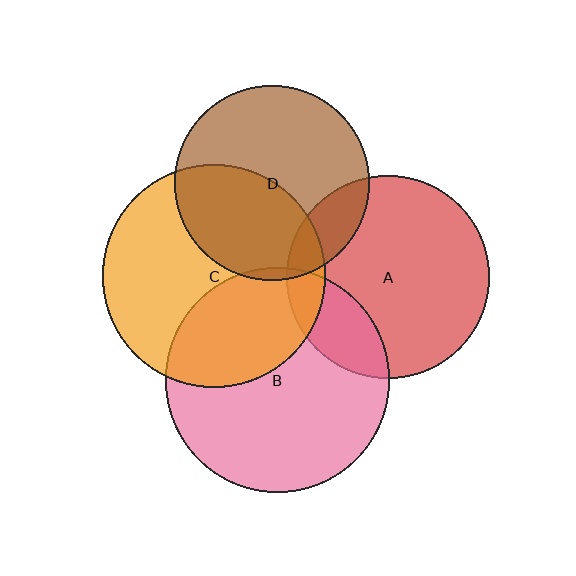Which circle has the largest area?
Circle B (pink).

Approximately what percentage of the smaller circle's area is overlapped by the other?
Approximately 35%.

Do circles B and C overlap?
Yes.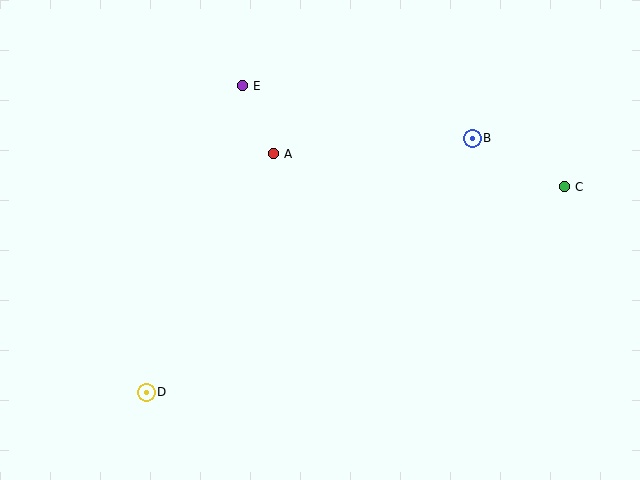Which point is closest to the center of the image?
Point A at (273, 154) is closest to the center.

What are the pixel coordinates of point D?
Point D is at (146, 392).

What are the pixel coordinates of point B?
Point B is at (472, 138).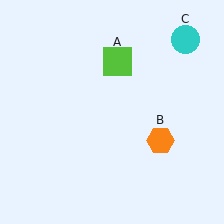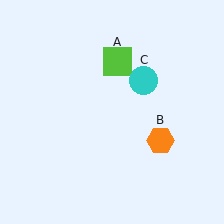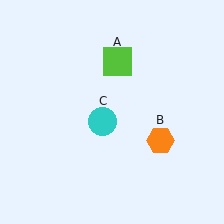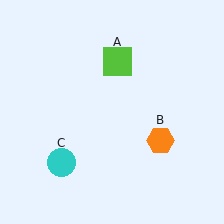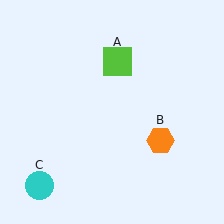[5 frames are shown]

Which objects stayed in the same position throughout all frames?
Lime square (object A) and orange hexagon (object B) remained stationary.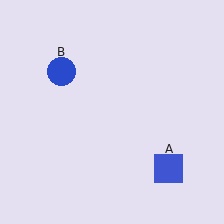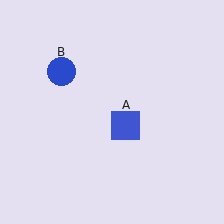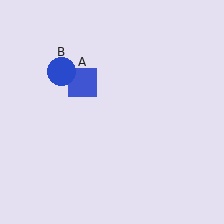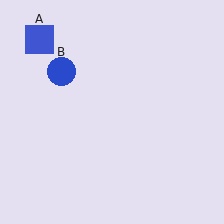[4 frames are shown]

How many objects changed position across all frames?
1 object changed position: blue square (object A).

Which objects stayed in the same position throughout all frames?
Blue circle (object B) remained stationary.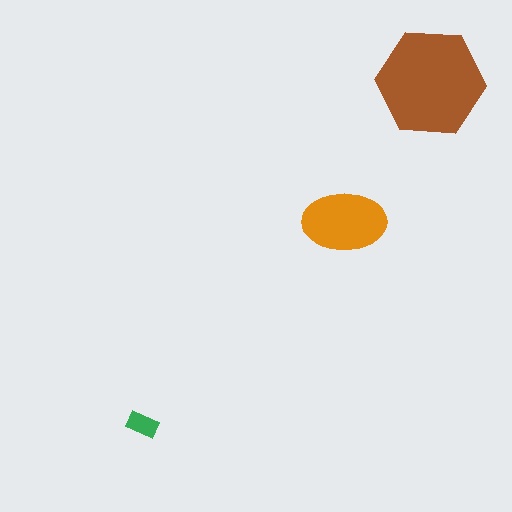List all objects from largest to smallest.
The brown hexagon, the orange ellipse, the green rectangle.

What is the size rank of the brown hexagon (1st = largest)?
1st.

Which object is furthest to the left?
The green rectangle is leftmost.